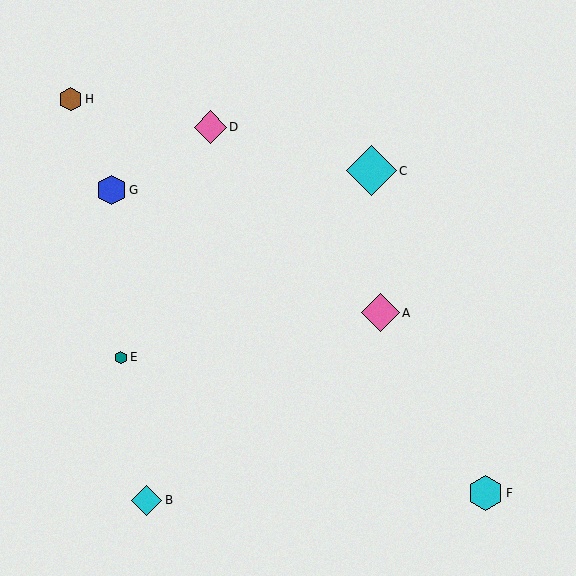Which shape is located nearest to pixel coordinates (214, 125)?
The pink diamond (labeled D) at (210, 127) is nearest to that location.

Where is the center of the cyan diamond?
The center of the cyan diamond is at (372, 171).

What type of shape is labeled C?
Shape C is a cyan diamond.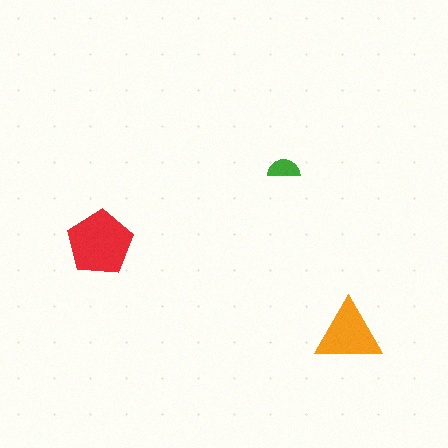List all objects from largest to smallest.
The red pentagon, the orange triangle, the green semicircle.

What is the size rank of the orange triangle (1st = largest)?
2nd.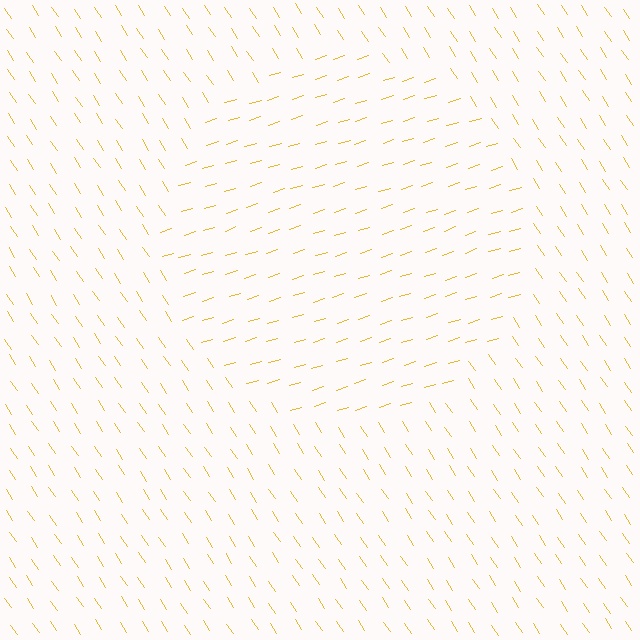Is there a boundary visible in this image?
Yes, there is a texture boundary formed by a change in line orientation.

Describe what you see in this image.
The image is filled with small yellow line segments. A circle region in the image has lines oriented differently from the surrounding lines, creating a visible texture boundary.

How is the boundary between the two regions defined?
The boundary is defined purely by a change in line orientation (approximately 75 degrees difference). All lines are the same color and thickness.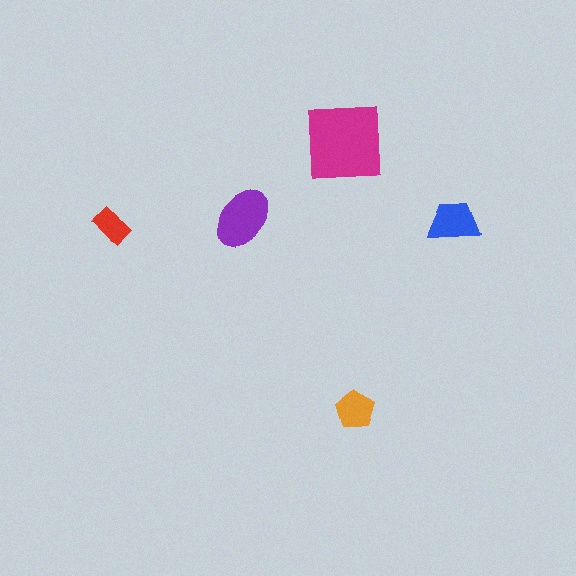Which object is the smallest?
The red rectangle.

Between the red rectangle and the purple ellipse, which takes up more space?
The purple ellipse.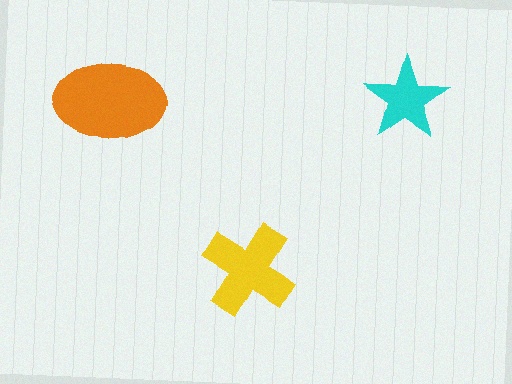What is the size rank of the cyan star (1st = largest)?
3rd.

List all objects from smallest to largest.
The cyan star, the yellow cross, the orange ellipse.